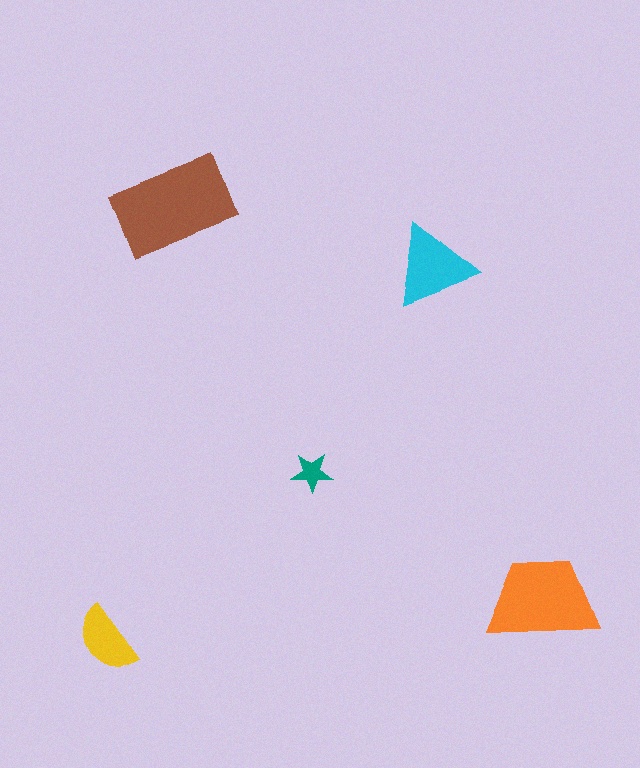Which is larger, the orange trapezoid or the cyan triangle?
The orange trapezoid.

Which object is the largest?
The brown rectangle.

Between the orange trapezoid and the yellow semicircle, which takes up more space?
The orange trapezoid.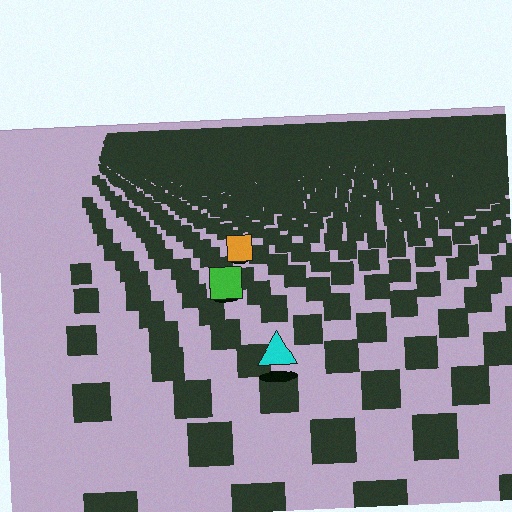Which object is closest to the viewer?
The cyan triangle is closest. The texture marks near it are larger and more spread out.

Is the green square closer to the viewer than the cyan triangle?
No. The cyan triangle is closer — you can tell from the texture gradient: the ground texture is coarser near it.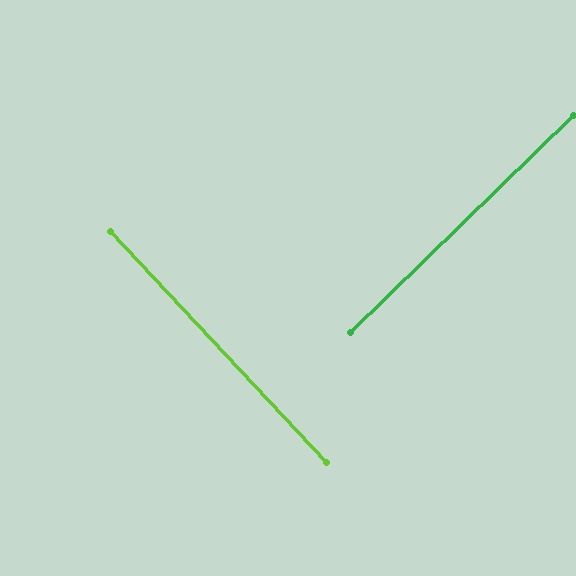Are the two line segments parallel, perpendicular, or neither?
Perpendicular — they meet at approximately 89°.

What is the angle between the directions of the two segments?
Approximately 89 degrees.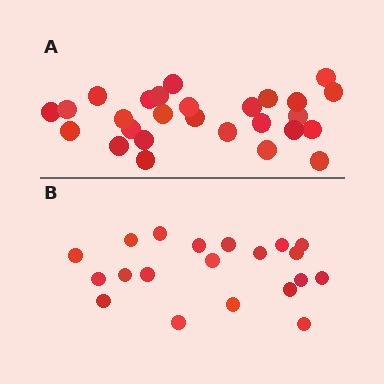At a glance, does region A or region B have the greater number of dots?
Region A (the top region) has more dots.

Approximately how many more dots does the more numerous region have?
Region A has roughly 8 or so more dots than region B.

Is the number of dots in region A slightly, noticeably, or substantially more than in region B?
Region A has noticeably more, but not dramatically so. The ratio is roughly 1.4 to 1.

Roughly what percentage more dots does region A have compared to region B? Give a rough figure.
About 35% more.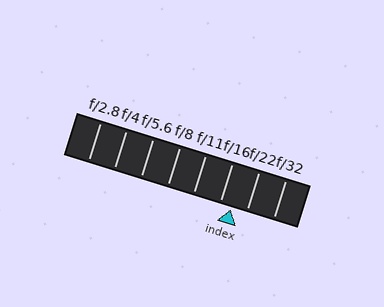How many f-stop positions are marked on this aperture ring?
There are 8 f-stop positions marked.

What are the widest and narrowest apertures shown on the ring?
The widest aperture shown is f/2.8 and the narrowest is f/32.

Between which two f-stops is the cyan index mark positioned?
The index mark is between f/16 and f/22.